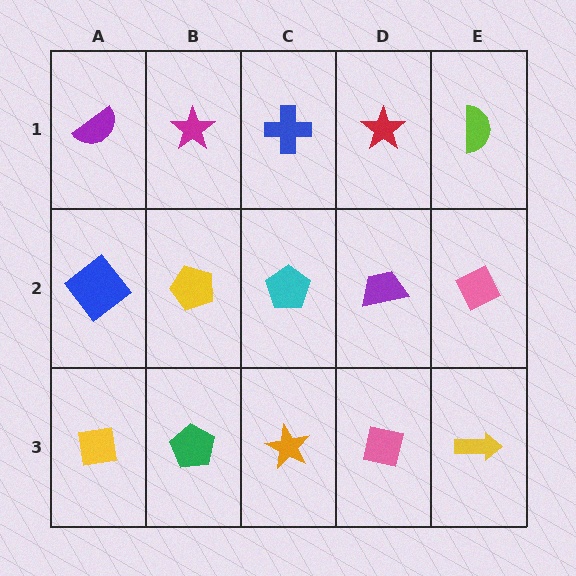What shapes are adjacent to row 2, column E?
A lime semicircle (row 1, column E), a yellow arrow (row 3, column E), a purple trapezoid (row 2, column D).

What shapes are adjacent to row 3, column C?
A cyan pentagon (row 2, column C), a green pentagon (row 3, column B), a pink square (row 3, column D).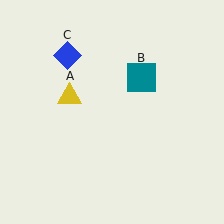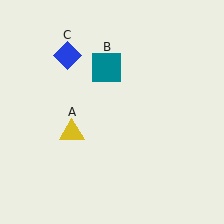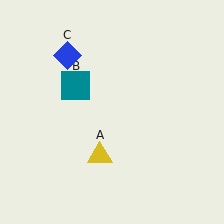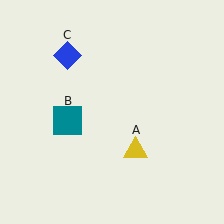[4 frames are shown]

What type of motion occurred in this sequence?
The yellow triangle (object A), teal square (object B) rotated counterclockwise around the center of the scene.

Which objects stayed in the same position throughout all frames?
Blue diamond (object C) remained stationary.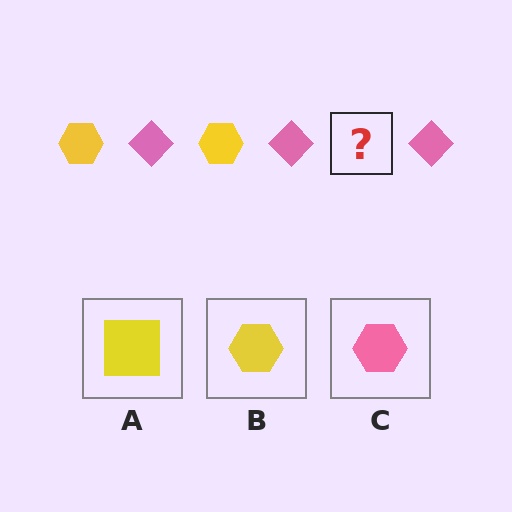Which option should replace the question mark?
Option B.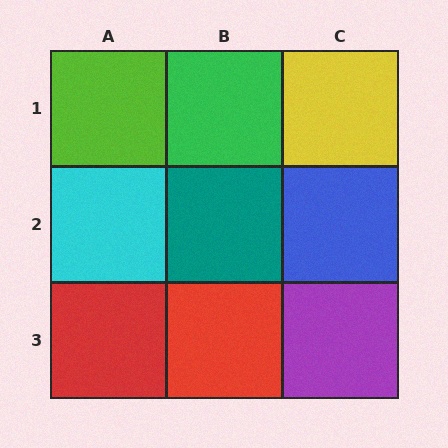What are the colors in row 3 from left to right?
Red, red, purple.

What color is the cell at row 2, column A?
Cyan.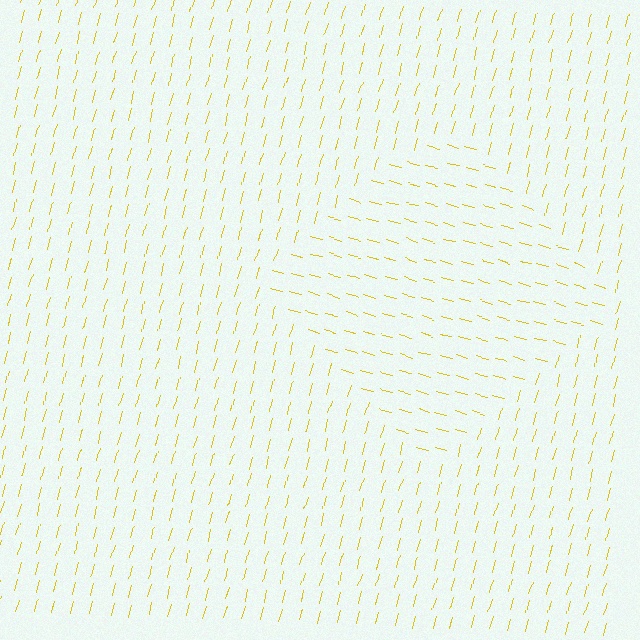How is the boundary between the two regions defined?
The boundary is defined purely by a change in line orientation (approximately 90 degrees difference). All lines are the same color and thickness.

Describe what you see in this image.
The image is filled with small yellow line segments. A diamond region in the image has lines oriented differently from the surrounding lines, creating a visible texture boundary.